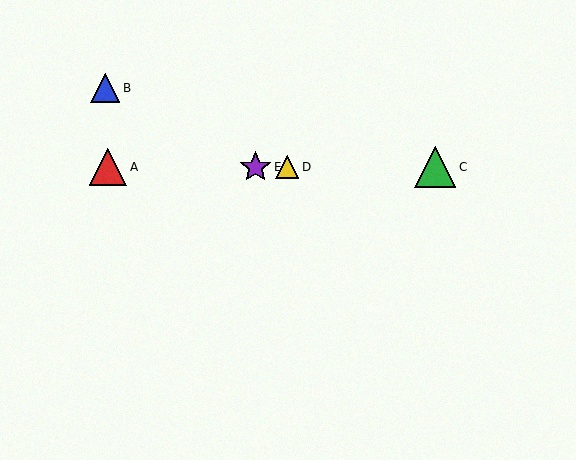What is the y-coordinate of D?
Object D is at y≈167.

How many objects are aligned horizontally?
4 objects (A, C, D, E) are aligned horizontally.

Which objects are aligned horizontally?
Objects A, C, D, E are aligned horizontally.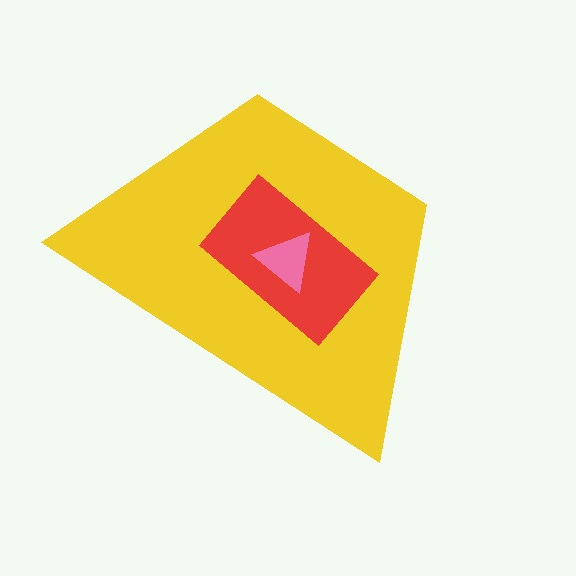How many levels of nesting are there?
3.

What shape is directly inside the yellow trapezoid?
The red rectangle.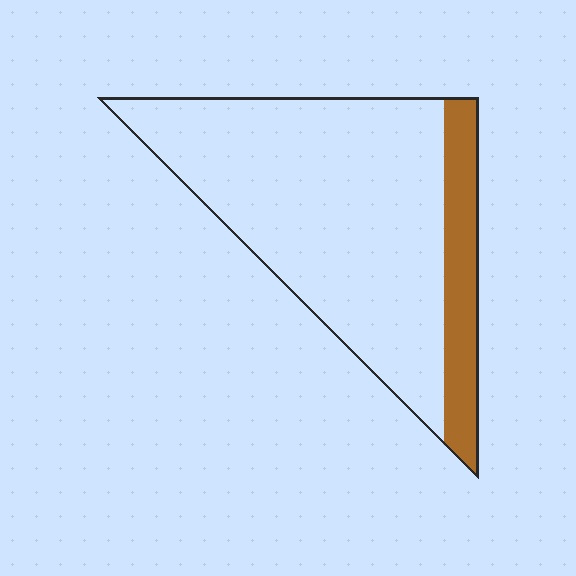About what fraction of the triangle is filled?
About one sixth (1/6).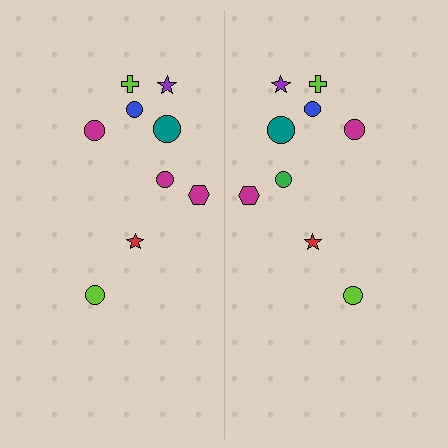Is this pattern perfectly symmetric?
No, the pattern is not perfectly symmetric. The green circle on the right side breaks the symmetry — its mirror counterpart is magenta.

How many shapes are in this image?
There are 18 shapes in this image.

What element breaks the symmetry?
The green circle on the right side breaks the symmetry — its mirror counterpart is magenta.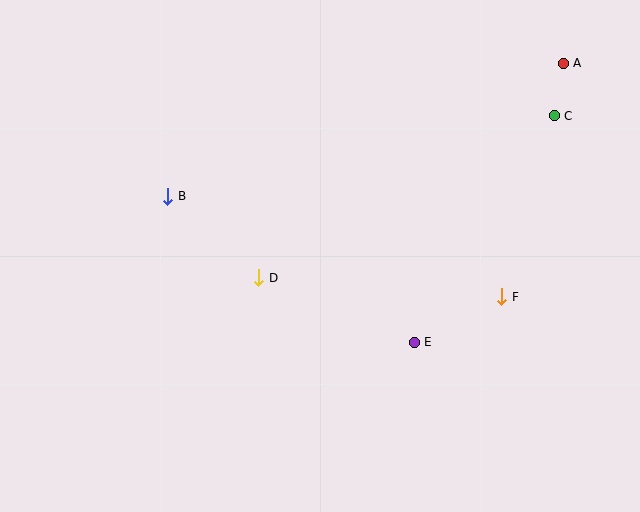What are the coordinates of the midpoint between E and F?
The midpoint between E and F is at (458, 319).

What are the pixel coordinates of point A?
Point A is at (563, 63).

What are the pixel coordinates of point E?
Point E is at (414, 342).